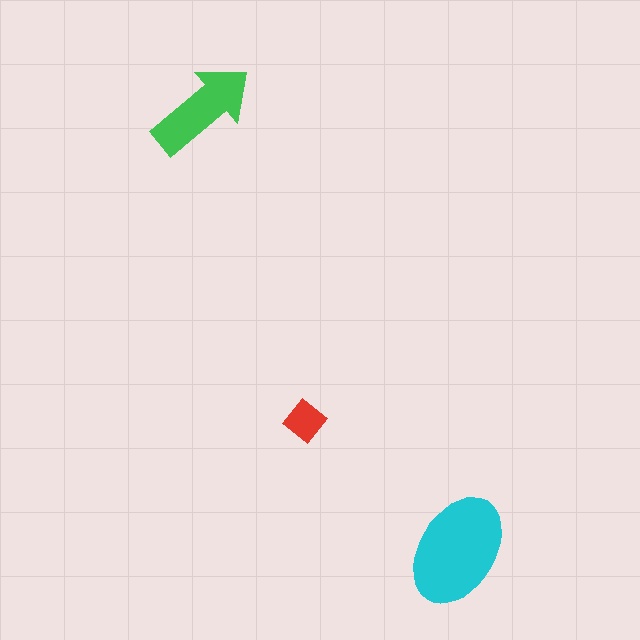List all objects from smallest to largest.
The red diamond, the green arrow, the cyan ellipse.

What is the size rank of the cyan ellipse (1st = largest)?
1st.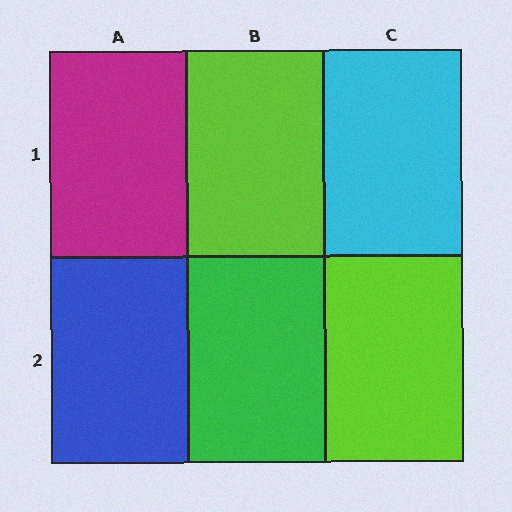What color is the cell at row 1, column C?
Cyan.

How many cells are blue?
1 cell is blue.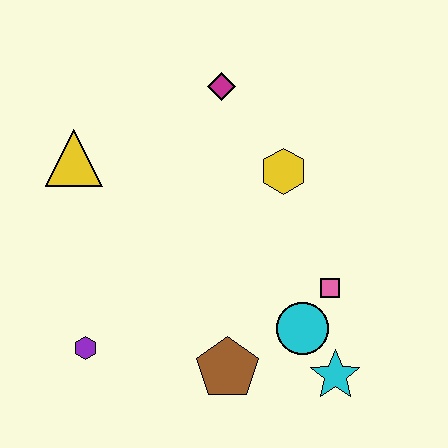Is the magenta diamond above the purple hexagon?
Yes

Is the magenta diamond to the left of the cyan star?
Yes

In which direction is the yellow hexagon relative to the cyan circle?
The yellow hexagon is above the cyan circle.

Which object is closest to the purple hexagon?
The brown pentagon is closest to the purple hexagon.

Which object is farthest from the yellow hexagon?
The purple hexagon is farthest from the yellow hexagon.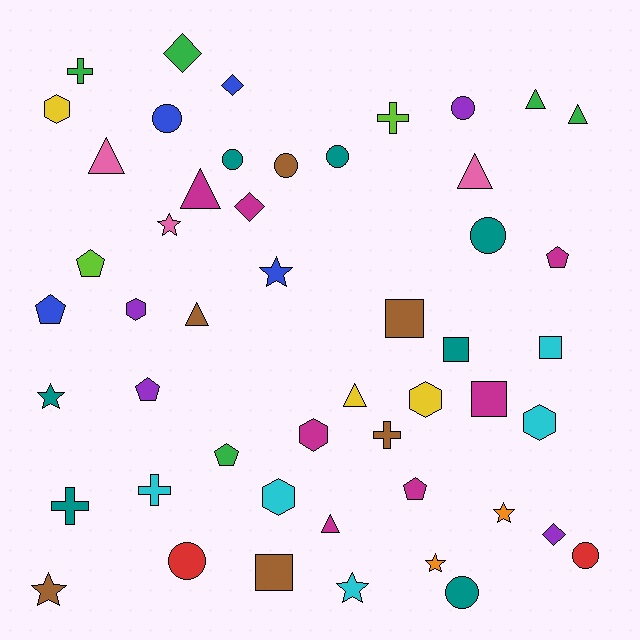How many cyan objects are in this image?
There are 5 cyan objects.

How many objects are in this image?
There are 50 objects.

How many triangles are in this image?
There are 8 triangles.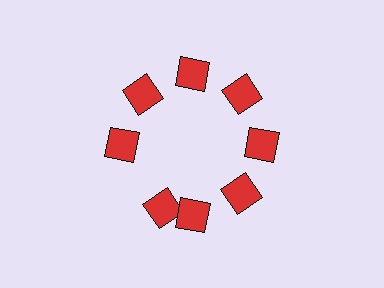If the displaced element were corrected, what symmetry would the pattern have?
It would have 8-fold rotational symmetry — the pattern would map onto itself every 45 degrees.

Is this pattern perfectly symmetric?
No. The 8 red diamonds are arranged in a ring, but one element near the 8 o'clock position is rotated out of alignment along the ring, breaking the 8-fold rotational symmetry.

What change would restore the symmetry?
The symmetry would be restored by rotating it back into even spacing with its neighbors so that all 8 diamonds sit at equal angles and equal distance from the center.